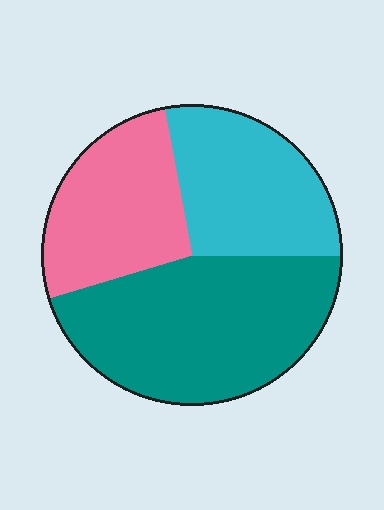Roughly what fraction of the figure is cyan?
Cyan takes up about one quarter (1/4) of the figure.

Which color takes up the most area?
Teal, at roughly 45%.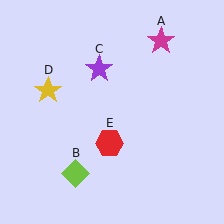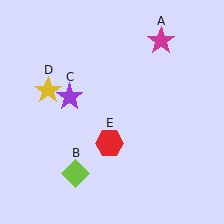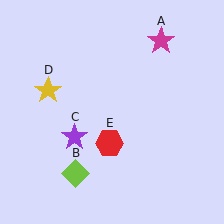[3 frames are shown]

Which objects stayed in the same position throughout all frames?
Magenta star (object A) and lime diamond (object B) and yellow star (object D) and red hexagon (object E) remained stationary.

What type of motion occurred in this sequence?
The purple star (object C) rotated counterclockwise around the center of the scene.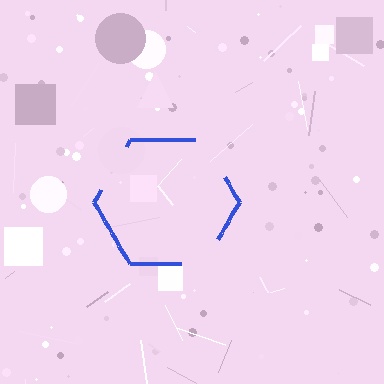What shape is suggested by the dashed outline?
The dashed outline suggests a hexagon.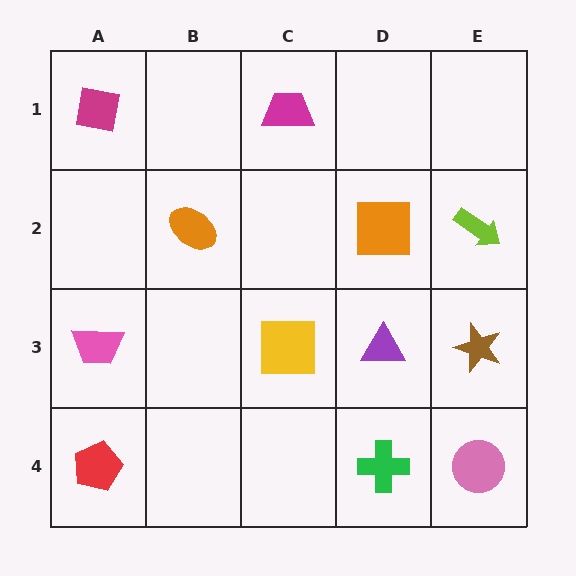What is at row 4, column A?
A red pentagon.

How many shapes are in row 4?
3 shapes.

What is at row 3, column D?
A purple triangle.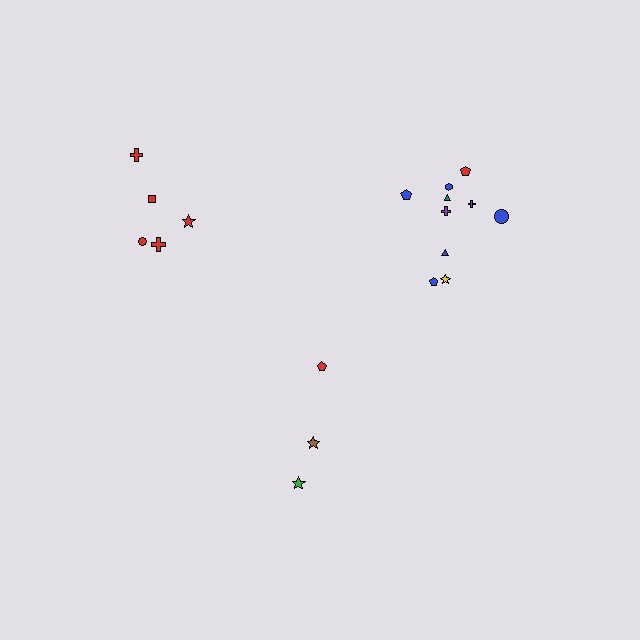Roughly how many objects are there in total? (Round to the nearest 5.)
Roughly 20 objects in total.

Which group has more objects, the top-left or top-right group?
The top-right group.